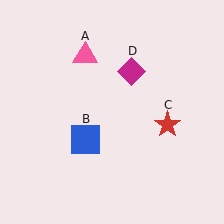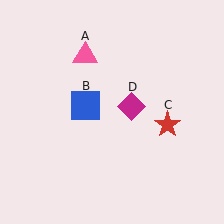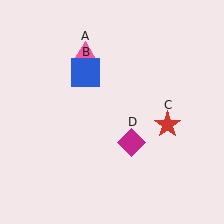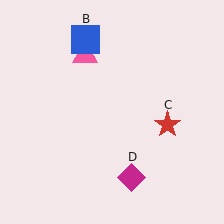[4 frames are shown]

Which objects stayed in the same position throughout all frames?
Pink triangle (object A) and red star (object C) remained stationary.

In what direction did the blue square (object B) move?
The blue square (object B) moved up.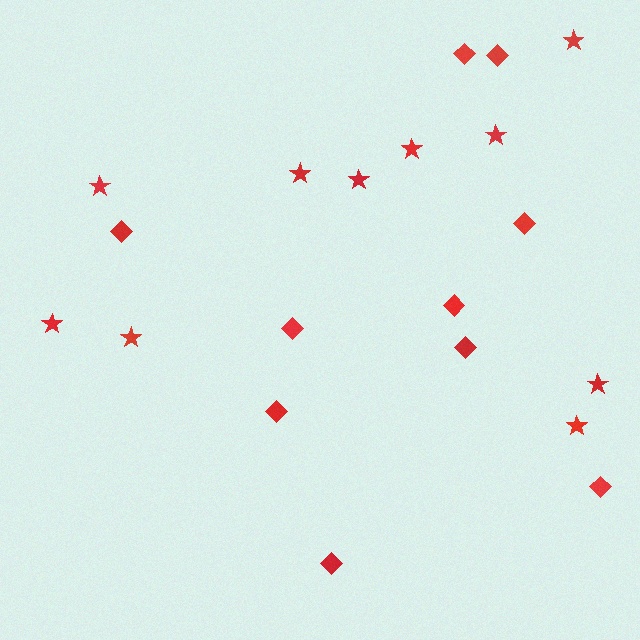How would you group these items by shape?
There are 2 groups: one group of diamonds (10) and one group of stars (10).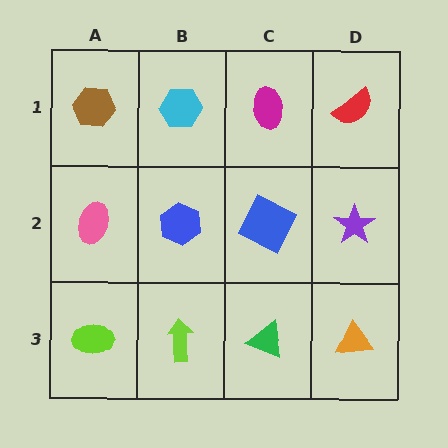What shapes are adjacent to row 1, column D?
A purple star (row 2, column D), a magenta ellipse (row 1, column C).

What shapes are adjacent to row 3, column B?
A blue hexagon (row 2, column B), a lime ellipse (row 3, column A), a green triangle (row 3, column C).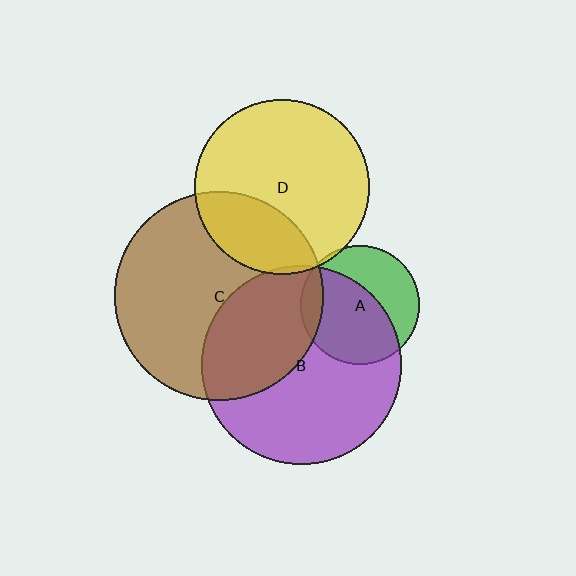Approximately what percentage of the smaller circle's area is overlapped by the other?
Approximately 5%.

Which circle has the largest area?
Circle C (brown).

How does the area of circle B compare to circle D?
Approximately 1.3 times.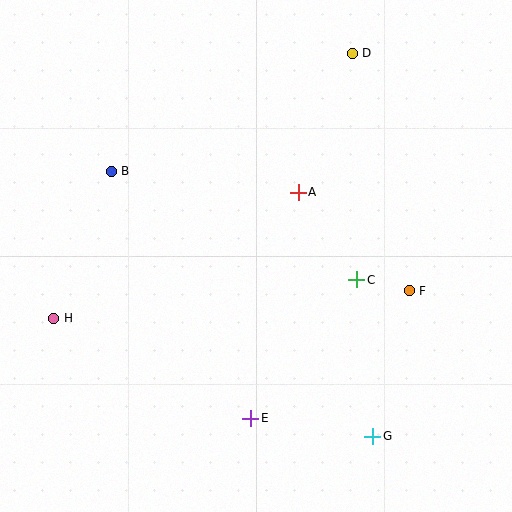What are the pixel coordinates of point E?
Point E is at (251, 418).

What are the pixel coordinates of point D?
Point D is at (352, 53).